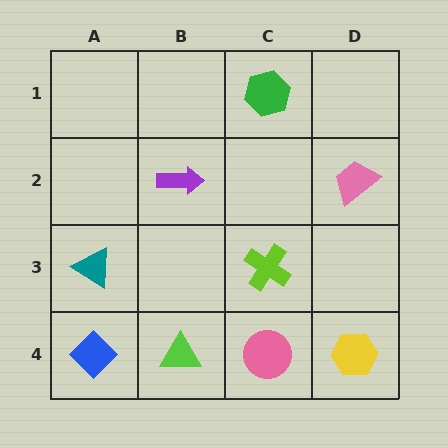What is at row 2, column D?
A pink trapezoid.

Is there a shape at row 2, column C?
No, that cell is empty.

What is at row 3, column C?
A lime cross.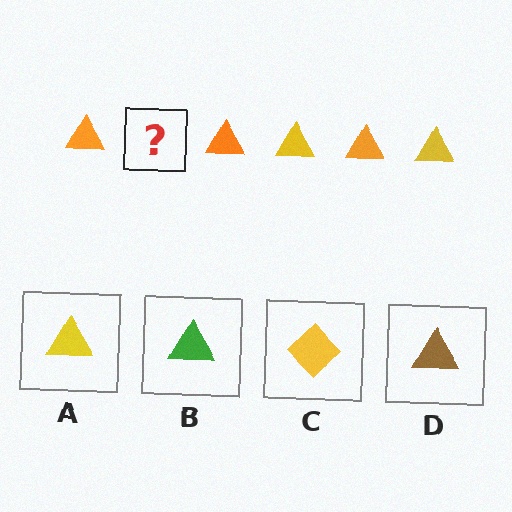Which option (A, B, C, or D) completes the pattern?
A.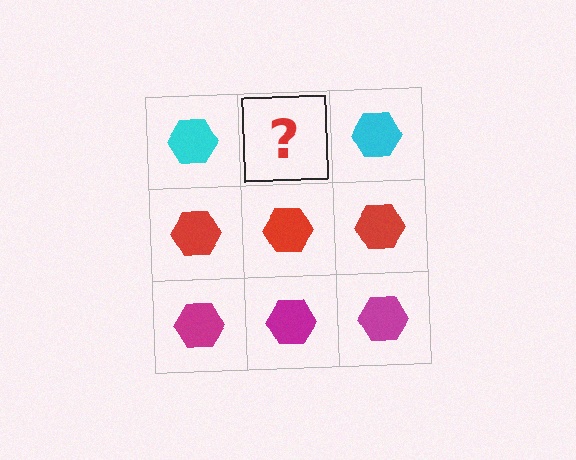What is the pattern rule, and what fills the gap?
The rule is that each row has a consistent color. The gap should be filled with a cyan hexagon.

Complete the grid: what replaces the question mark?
The question mark should be replaced with a cyan hexagon.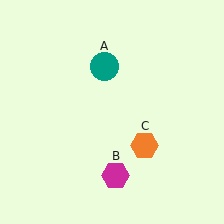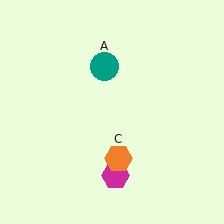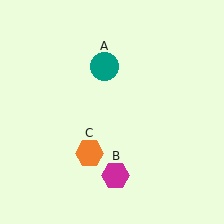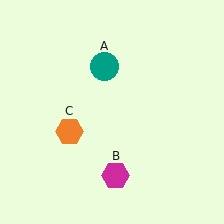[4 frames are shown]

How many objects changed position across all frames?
1 object changed position: orange hexagon (object C).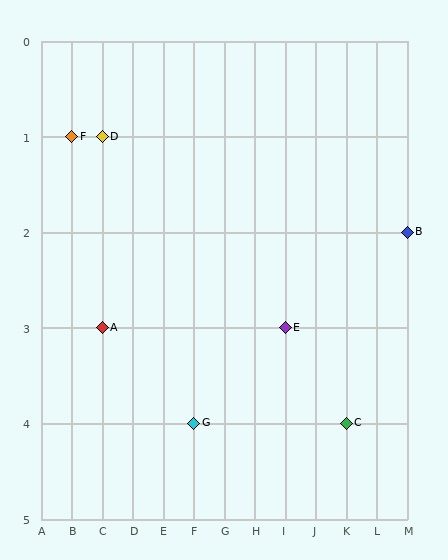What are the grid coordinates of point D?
Point D is at grid coordinates (C, 1).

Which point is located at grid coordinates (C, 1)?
Point D is at (C, 1).